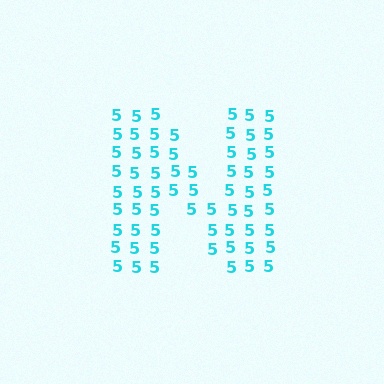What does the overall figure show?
The overall figure shows the letter N.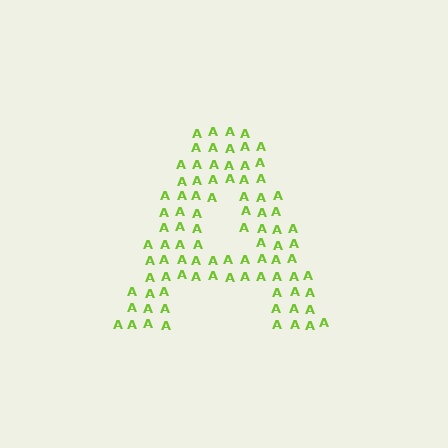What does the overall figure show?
The overall figure shows the letter A.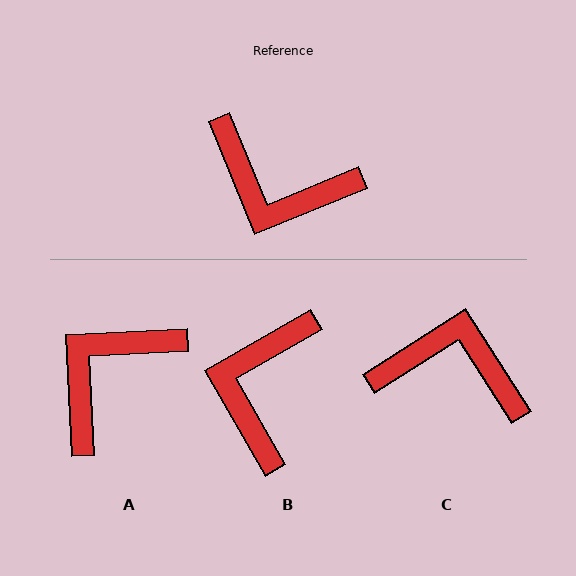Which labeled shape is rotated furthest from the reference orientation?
C, about 169 degrees away.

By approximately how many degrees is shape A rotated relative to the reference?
Approximately 109 degrees clockwise.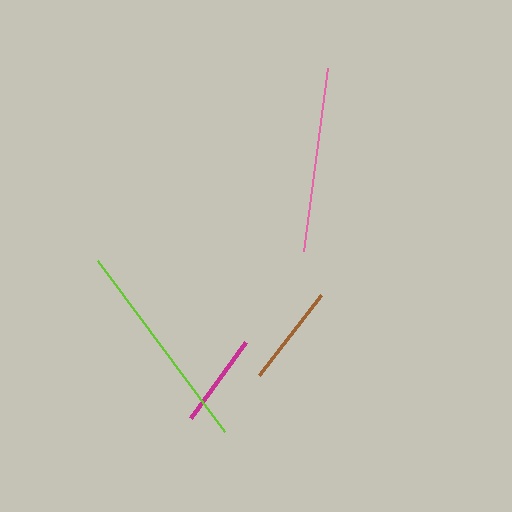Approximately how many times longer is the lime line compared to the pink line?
The lime line is approximately 1.2 times the length of the pink line.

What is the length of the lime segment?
The lime segment is approximately 213 pixels long.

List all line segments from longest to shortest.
From longest to shortest: lime, pink, brown, magenta.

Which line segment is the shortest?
The magenta line is the shortest at approximately 93 pixels.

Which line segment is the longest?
The lime line is the longest at approximately 213 pixels.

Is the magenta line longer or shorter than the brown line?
The brown line is longer than the magenta line.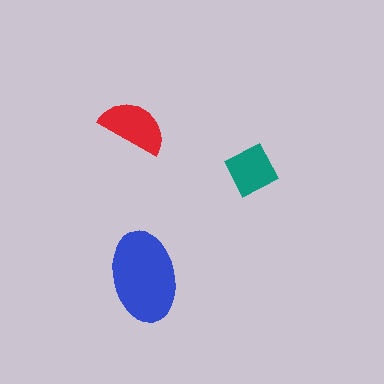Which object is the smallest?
The teal diamond.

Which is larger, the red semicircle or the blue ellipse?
The blue ellipse.